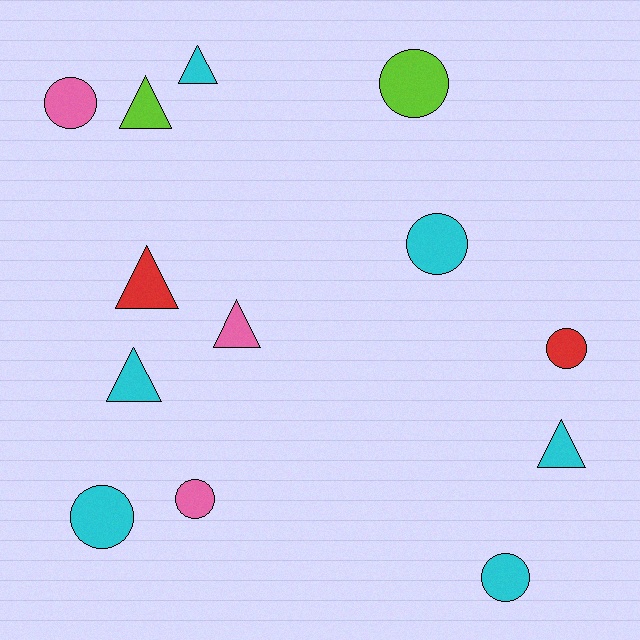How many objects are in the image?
There are 13 objects.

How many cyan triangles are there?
There are 3 cyan triangles.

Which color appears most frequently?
Cyan, with 6 objects.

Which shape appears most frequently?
Circle, with 7 objects.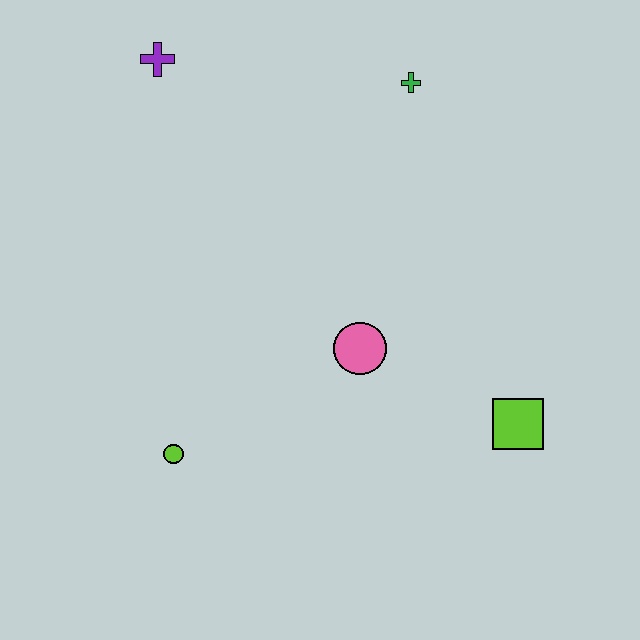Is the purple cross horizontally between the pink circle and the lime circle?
No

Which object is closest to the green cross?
The purple cross is closest to the green cross.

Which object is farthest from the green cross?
The lime circle is farthest from the green cross.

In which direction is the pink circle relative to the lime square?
The pink circle is to the left of the lime square.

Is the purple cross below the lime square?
No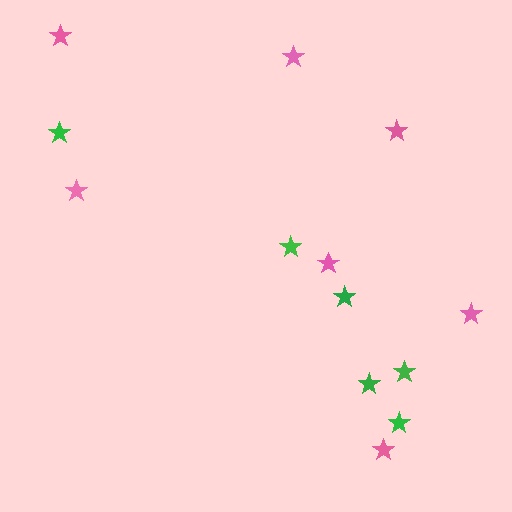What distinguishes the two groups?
There are 2 groups: one group of pink stars (7) and one group of green stars (6).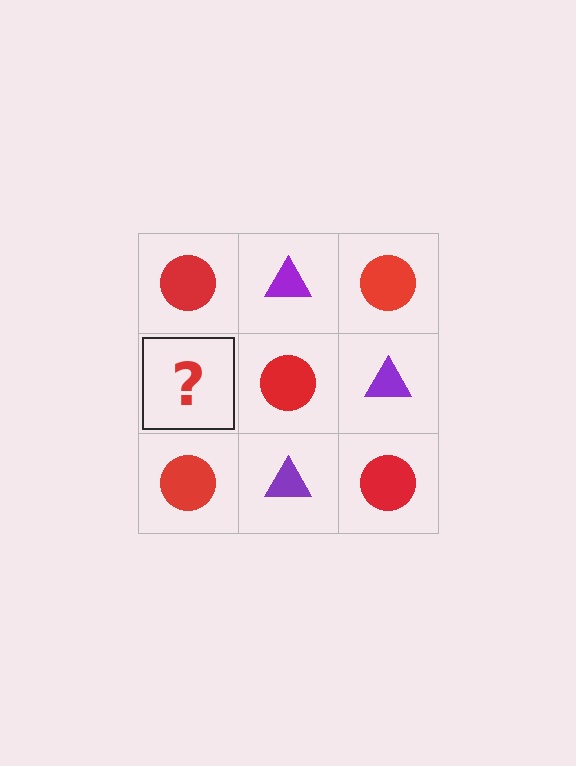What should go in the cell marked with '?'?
The missing cell should contain a purple triangle.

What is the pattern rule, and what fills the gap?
The rule is that it alternates red circle and purple triangle in a checkerboard pattern. The gap should be filled with a purple triangle.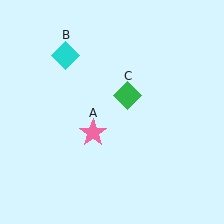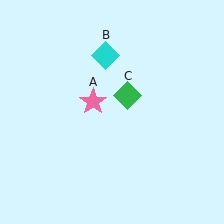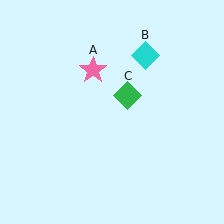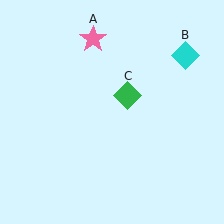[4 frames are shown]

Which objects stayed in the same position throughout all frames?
Green diamond (object C) remained stationary.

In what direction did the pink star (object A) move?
The pink star (object A) moved up.